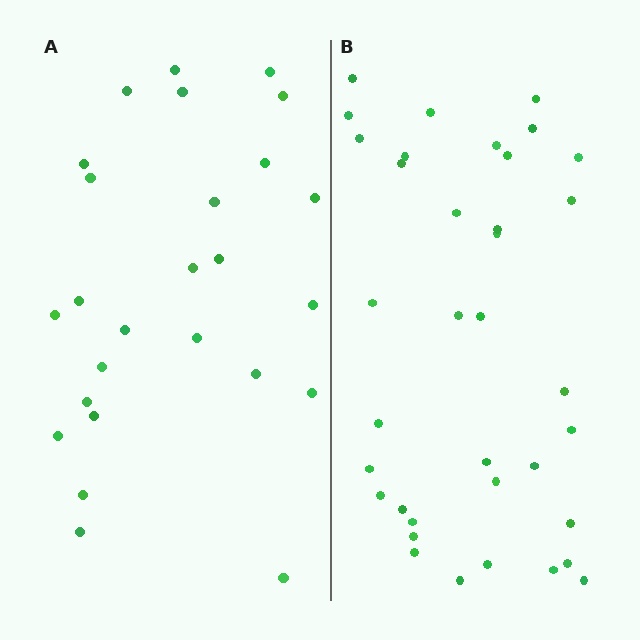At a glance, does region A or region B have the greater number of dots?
Region B (the right region) has more dots.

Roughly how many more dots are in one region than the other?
Region B has roughly 10 or so more dots than region A.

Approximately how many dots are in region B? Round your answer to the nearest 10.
About 40 dots. (The exact count is 36, which rounds to 40.)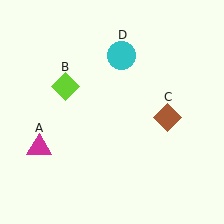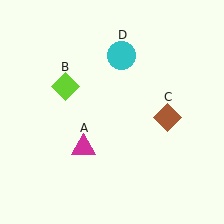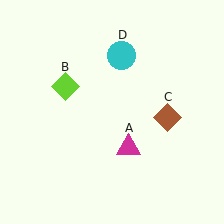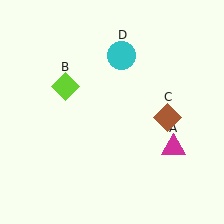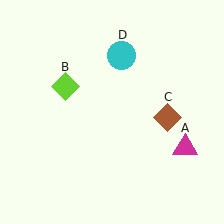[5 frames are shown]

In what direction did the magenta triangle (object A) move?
The magenta triangle (object A) moved right.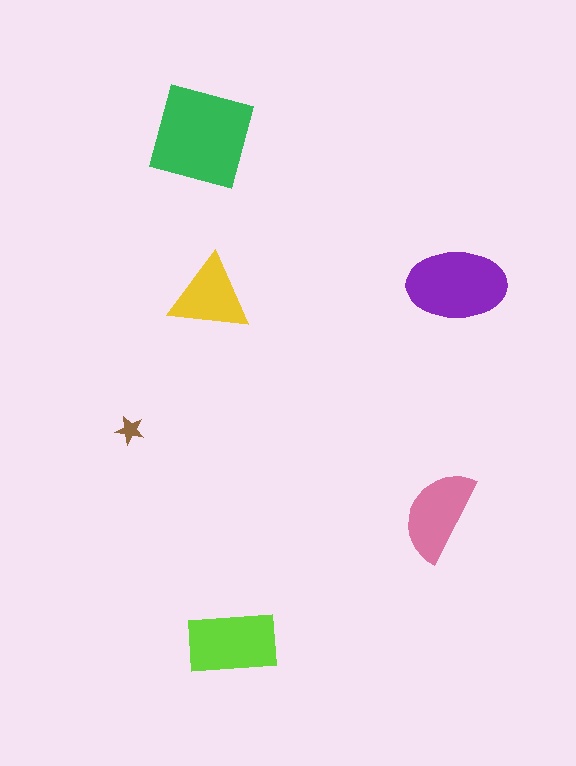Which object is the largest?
The green square.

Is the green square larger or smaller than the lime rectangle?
Larger.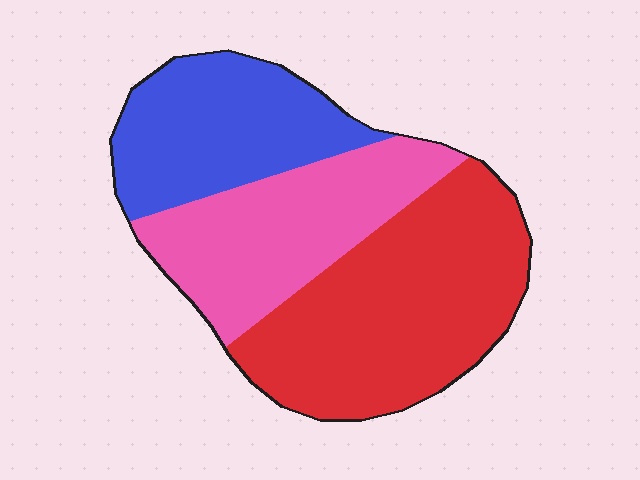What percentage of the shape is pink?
Pink takes up about one third (1/3) of the shape.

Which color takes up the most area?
Red, at roughly 45%.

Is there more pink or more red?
Red.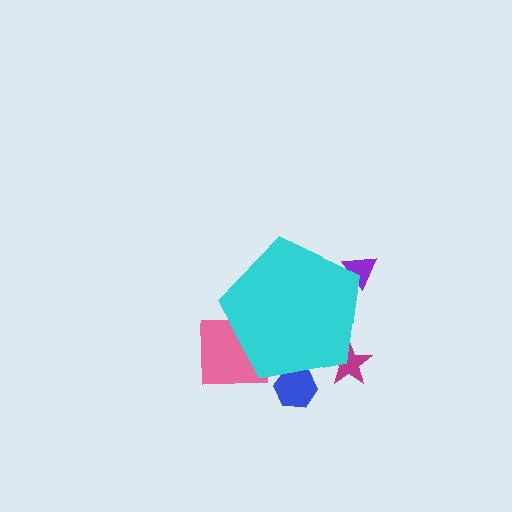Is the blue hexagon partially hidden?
Yes, the blue hexagon is partially hidden behind the cyan pentagon.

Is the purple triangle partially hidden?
Yes, the purple triangle is partially hidden behind the cyan pentagon.